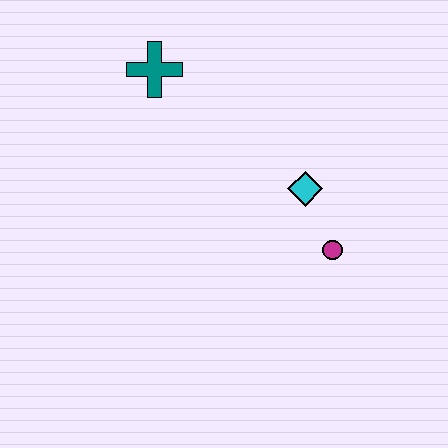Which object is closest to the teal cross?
The cyan diamond is closest to the teal cross.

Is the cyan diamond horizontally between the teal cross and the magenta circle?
Yes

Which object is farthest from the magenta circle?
The teal cross is farthest from the magenta circle.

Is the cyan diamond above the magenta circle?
Yes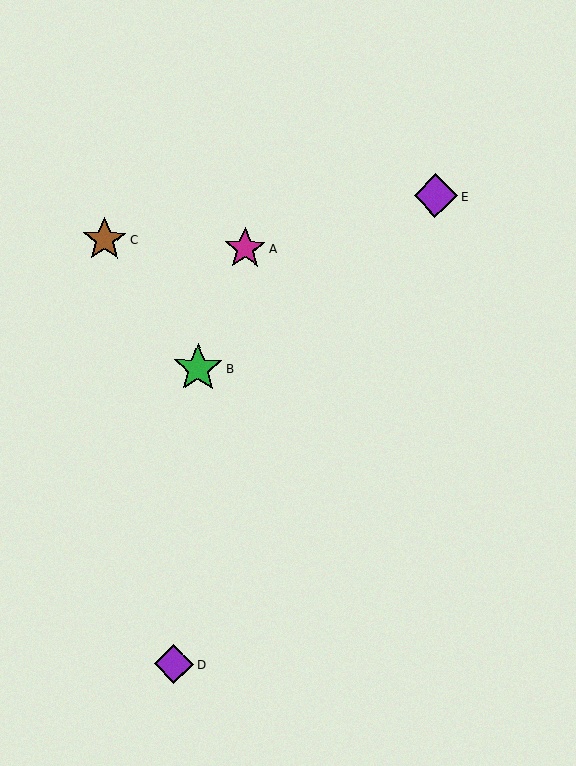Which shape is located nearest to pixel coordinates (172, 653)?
The purple diamond (labeled D) at (174, 664) is nearest to that location.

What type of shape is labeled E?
Shape E is a purple diamond.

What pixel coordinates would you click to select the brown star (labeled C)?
Click at (105, 240) to select the brown star C.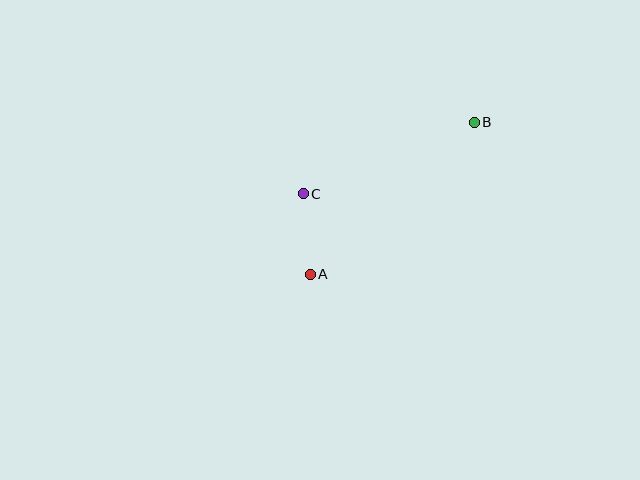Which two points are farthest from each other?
Points A and B are farthest from each other.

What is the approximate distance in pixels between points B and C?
The distance between B and C is approximately 185 pixels.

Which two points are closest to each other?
Points A and C are closest to each other.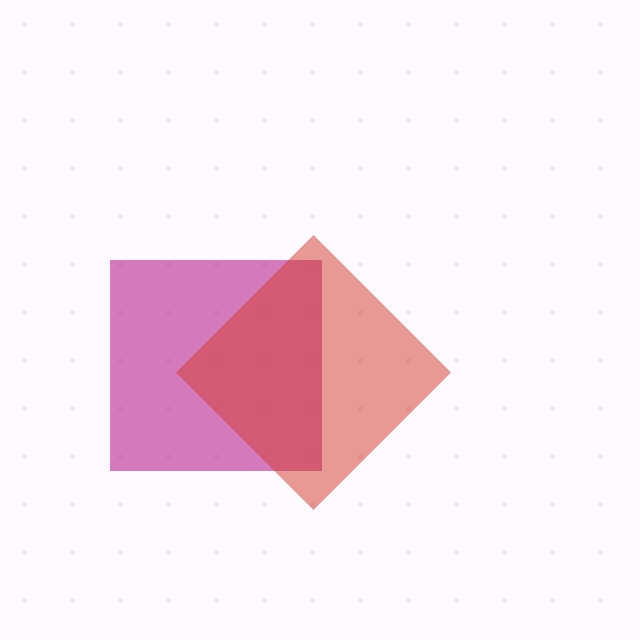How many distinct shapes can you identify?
There are 2 distinct shapes: a magenta square, a red diamond.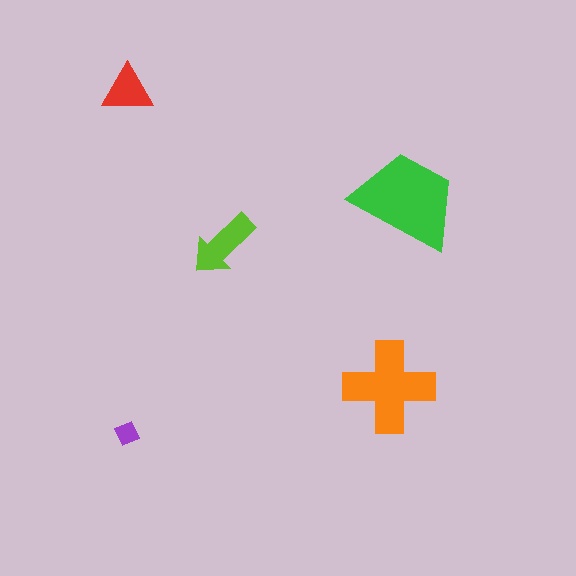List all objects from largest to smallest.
The green trapezoid, the orange cross, the lime arrow, the red triangle, the purple diamond.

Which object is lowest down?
The purple diamond is bottommost.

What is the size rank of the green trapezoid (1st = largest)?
1st.